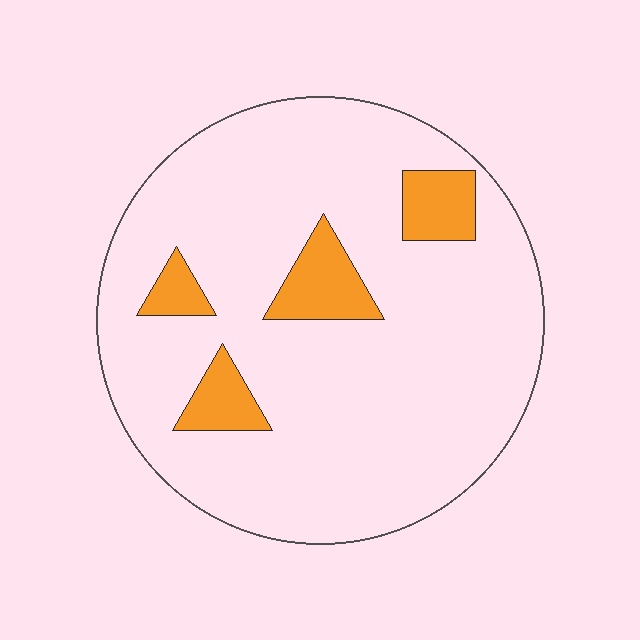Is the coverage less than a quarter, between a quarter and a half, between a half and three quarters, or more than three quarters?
Less than a quarter.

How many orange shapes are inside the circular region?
4.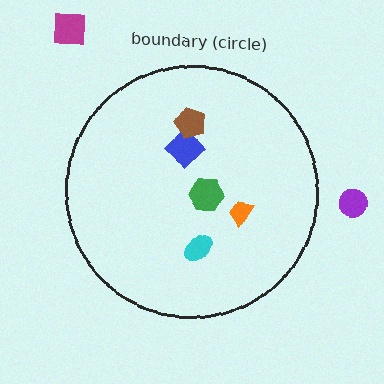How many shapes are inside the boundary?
5 inside, 2 outside.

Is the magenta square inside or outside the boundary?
Outside.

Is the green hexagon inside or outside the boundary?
Inside.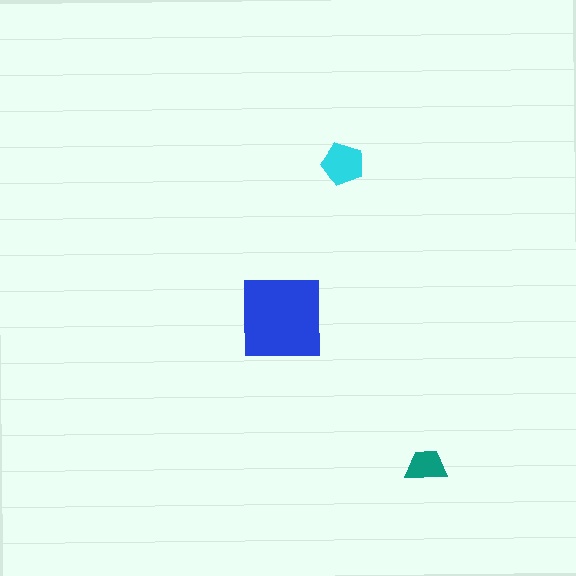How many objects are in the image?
There are 3 objects in the image.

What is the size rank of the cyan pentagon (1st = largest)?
2nd.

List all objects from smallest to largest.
The teal trapezoid, the cyan pentagon, the blue square.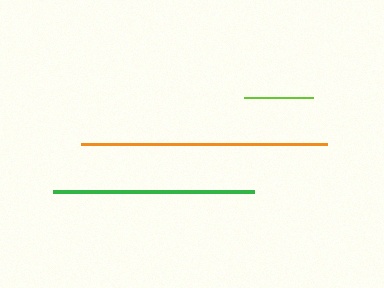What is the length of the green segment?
The green segment is approximately 202 pixels long.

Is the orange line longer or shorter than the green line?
The orange line is longer than the green line.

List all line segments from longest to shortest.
From longest to shortest: orange, green, lime.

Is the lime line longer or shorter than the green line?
The green line is longer than the lime line.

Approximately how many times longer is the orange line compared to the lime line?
The orange line is approximately 3.6 times the length of the lime line.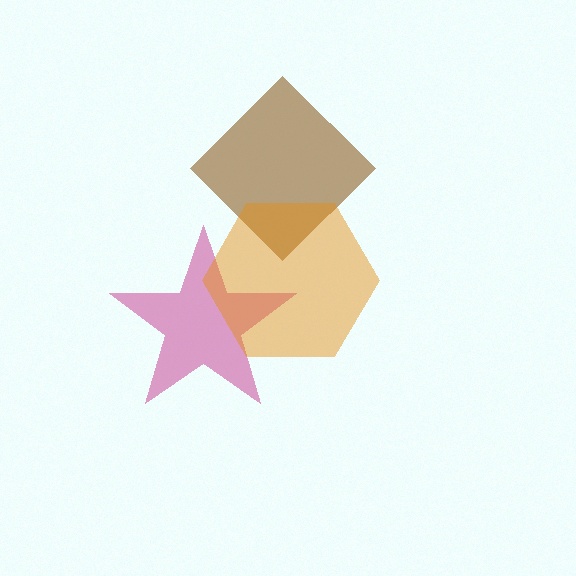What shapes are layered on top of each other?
The layered shapes are: a magenta star, a brown diamond, an orange hexagon.